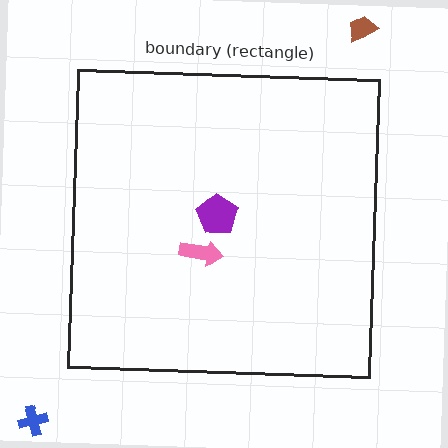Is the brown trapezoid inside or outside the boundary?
Outside.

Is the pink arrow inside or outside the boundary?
Inside.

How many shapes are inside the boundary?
2 inside, 2 outside.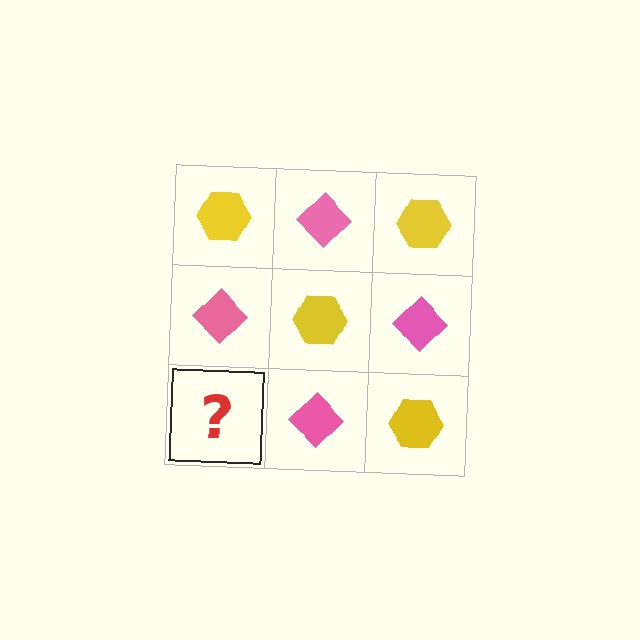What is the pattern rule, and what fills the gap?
The rule is that it alternates yellow hexagon and pink diamond in a checkerboard pattern. The gap should be filled with a yellow hexagon.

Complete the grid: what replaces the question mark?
The question mark should be replaced with a yellow hexagon.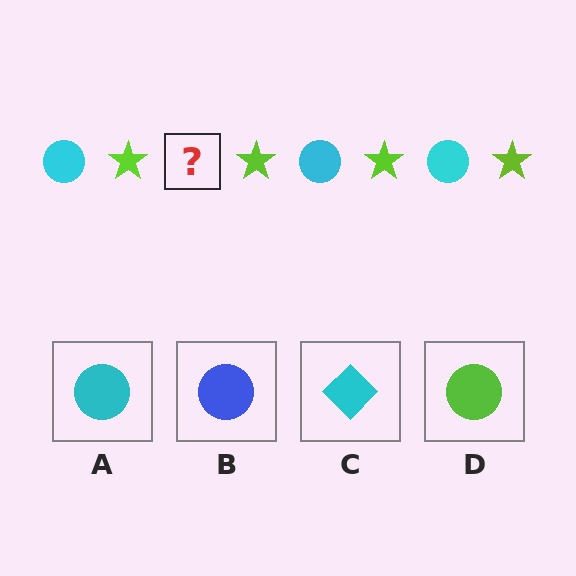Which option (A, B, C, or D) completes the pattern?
A.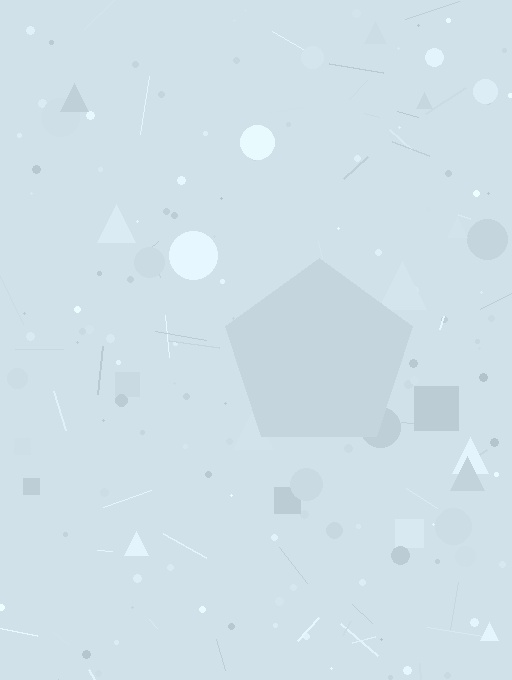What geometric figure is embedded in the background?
A pentagon is embedded in the background.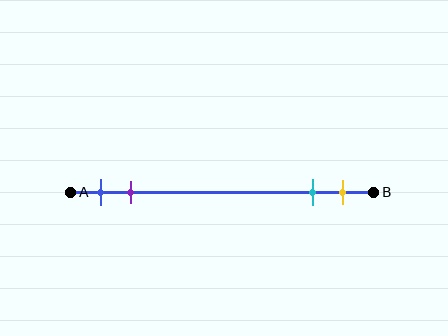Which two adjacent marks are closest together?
The cyan and yellow marks are the closest adjacent pair.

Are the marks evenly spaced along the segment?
No, the marks are not evenly spaced.